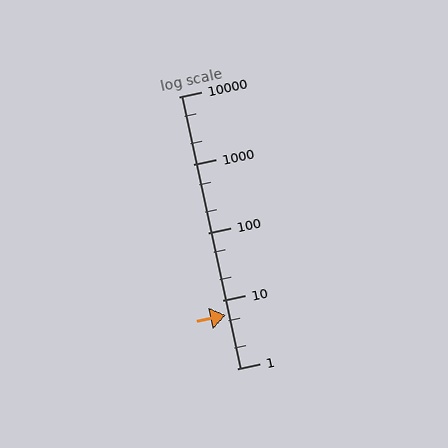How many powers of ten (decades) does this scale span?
The scale spans 4 decades, from 1 to 10000.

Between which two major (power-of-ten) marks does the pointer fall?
The pointer is between 1 and 10.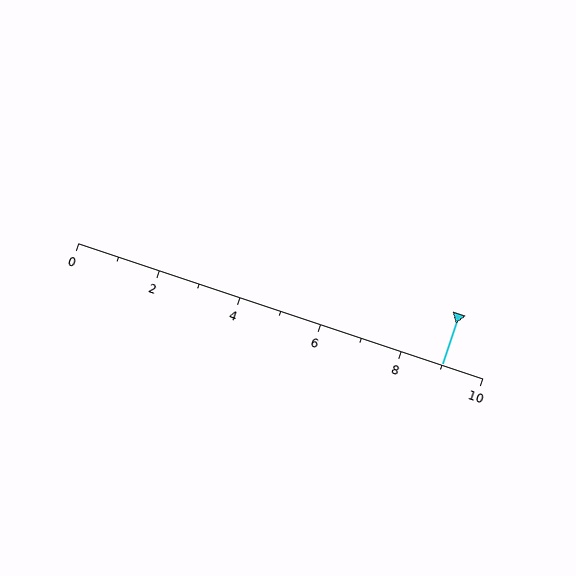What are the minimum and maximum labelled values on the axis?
The axis runs from 0 to 10.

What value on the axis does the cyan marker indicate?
The marker indicates approximately 9.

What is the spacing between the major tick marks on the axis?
The major ticks are spaced 2 apart.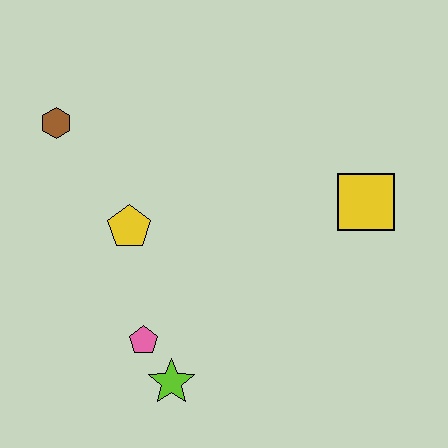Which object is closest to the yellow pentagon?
The pink pentagon is closest to the yellow pentagon.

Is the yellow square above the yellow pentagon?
Yes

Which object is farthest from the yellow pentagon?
The yellow square is farthest from the yellow pentagon.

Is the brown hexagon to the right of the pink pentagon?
No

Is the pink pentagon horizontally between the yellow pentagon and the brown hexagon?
No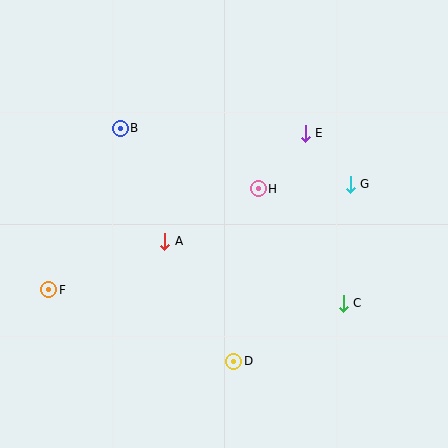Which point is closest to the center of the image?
Point H at (258, 189) is closest to the center.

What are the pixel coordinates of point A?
Point A is at (165, 241).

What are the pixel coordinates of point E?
Point E is at (305, 133).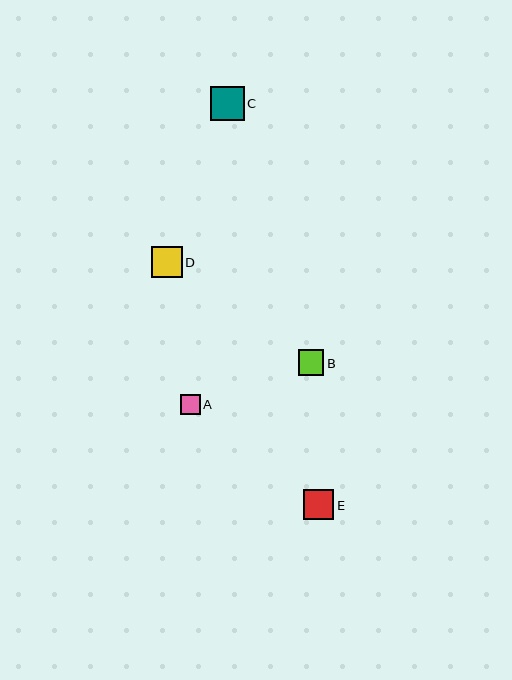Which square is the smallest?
Square A is the smallest with a size of approximately 20 pixels.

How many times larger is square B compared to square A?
Square B is approximately 1.3 times the size of square A.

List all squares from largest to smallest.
From largest to smallest: C, D, E, B, A.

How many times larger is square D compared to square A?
Square D is approximately 1.5 times the size of square A.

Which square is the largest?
Square C is the largest with a size of approximately 34 pixels.